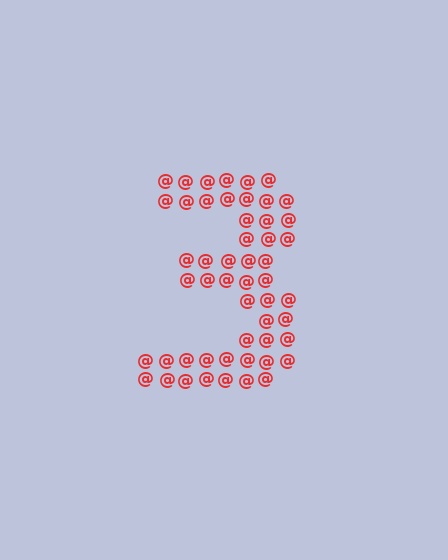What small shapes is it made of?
It is made of small at signs.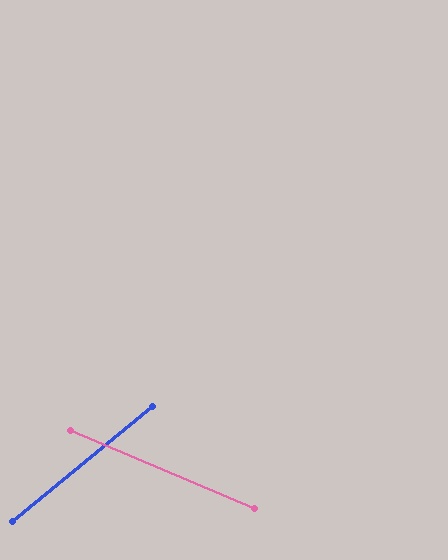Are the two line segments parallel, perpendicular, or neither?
Neither parallel nor perpendicular — they differ by about 62°.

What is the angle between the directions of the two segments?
Approximately 62 degrees.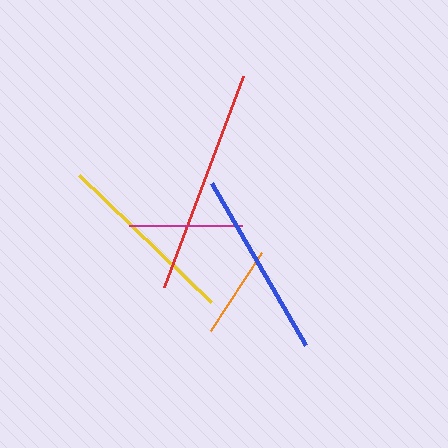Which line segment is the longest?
The red line is the longest at approximately 226 pixels.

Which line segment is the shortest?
The orange line is the shortest at approximately 94 pixels.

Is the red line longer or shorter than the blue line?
The red line is longer than the blue line.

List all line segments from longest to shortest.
From longest to shortest: red, blue, yellow, magenta, orange.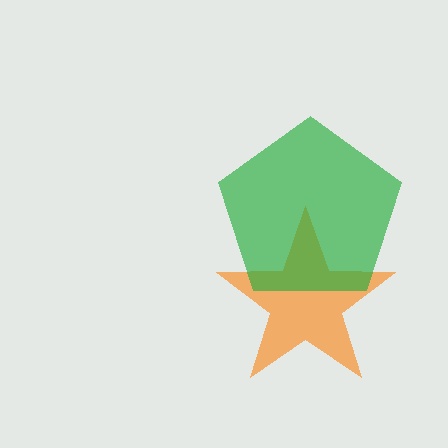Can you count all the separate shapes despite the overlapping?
Yes, there are 2 separate shapes.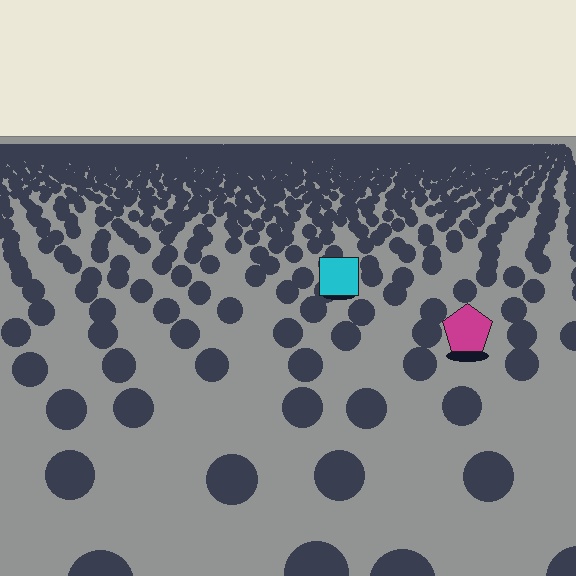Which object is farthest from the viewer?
The cyan square is farthest from the viewer. It appears smaller and the ground texture around it is denser.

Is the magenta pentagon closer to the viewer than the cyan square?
Yes. The magenta pentagon is closer — you can tell from the texture gradient: the ground texture is coarser near it.